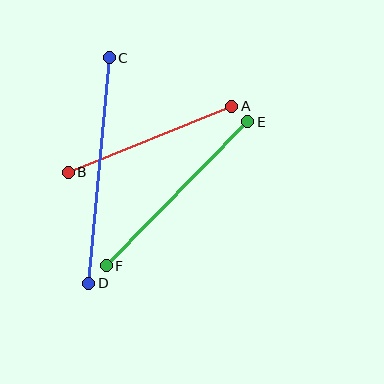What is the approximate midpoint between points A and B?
The midpoint is at approximately (150, 139) pixels.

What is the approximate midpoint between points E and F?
The midpoint is at approximately (177, 194) pixels.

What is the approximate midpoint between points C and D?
The midpoint is at approximately (99, 171) pixels.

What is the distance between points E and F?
The distance is approximately 202 pixels.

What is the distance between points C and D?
The distance is approximately 227 pixels.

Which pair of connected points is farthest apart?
Points C and D are farthest apart.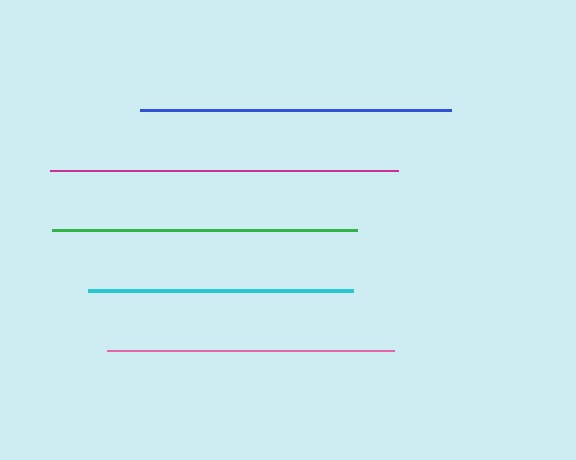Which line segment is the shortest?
The cyan line is the shortest at approximately 265 pixels.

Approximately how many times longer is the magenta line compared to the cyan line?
The magenta line is approximately 1.3 times the length of the cyan line.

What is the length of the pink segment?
The pink segment is approximately 286 pixels long.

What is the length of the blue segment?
The blue segment is approximately 311 pixels long.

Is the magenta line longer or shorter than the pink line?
The magenta line is longer than the pink line.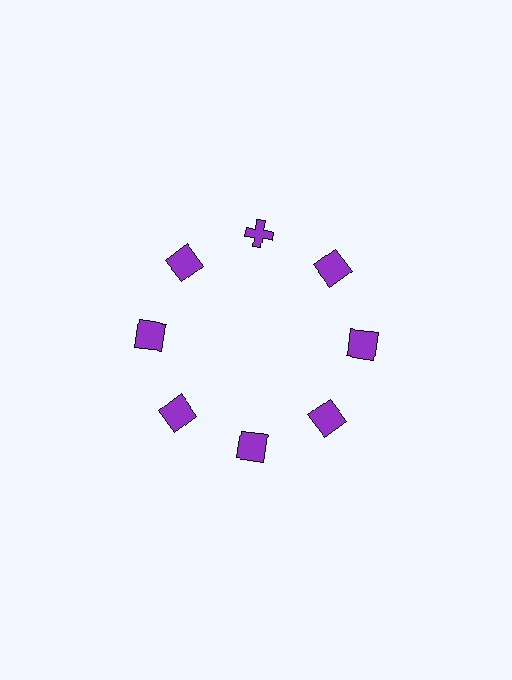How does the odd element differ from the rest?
It has a different shape: cross instead of square.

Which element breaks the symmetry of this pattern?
The purple cross at roughly the 12 o'clock position breaks the symmetry. All other shapes are purple squares.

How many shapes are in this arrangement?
There are 8 shapes arranged in a ring pattern.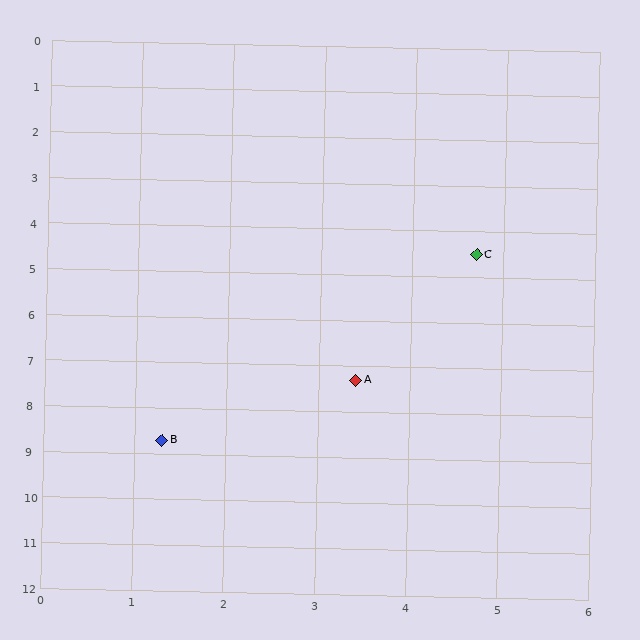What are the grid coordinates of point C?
Point C is at approximately (4.7, 4.5).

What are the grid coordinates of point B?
Point B is at approximately (1.3, 8.7).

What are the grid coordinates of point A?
Point A is at approximately (3.4, 7.3).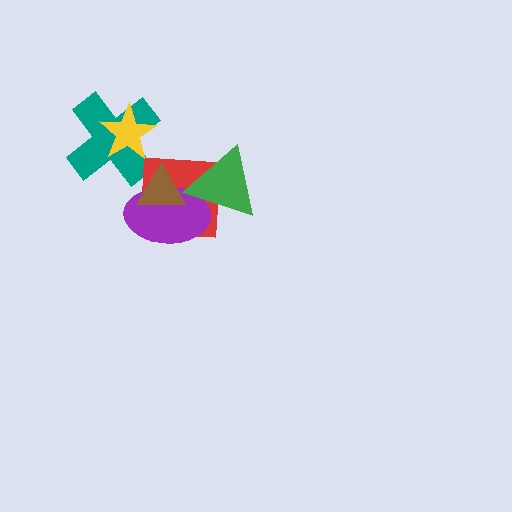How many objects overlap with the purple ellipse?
3 objects overlap with the purple ellipse.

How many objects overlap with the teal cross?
1 object overlaps with the teal cross.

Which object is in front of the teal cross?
The yellow star is in front of the teal cross.